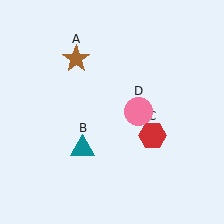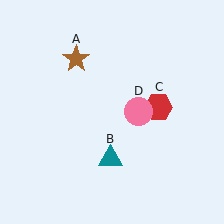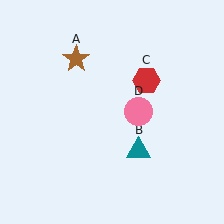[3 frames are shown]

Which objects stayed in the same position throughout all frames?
Brown star (object A) and pink circle (object D) remained stationary.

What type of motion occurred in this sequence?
The teal triangle (object B), red hexagon (object C) rotated counterclockwise around the center of the scene.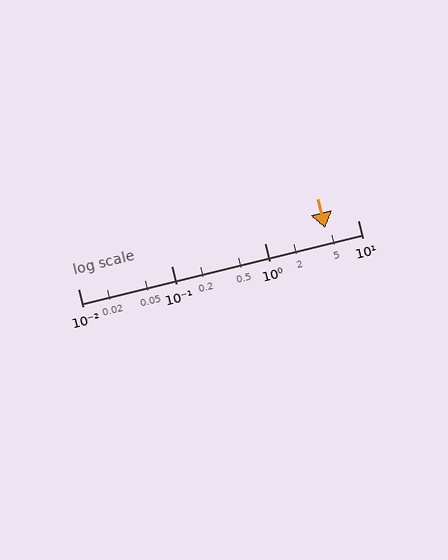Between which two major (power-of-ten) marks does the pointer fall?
The pointer is between 1 and 10.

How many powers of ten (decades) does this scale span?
The scale spans 3 decades, from 0.01 to 10.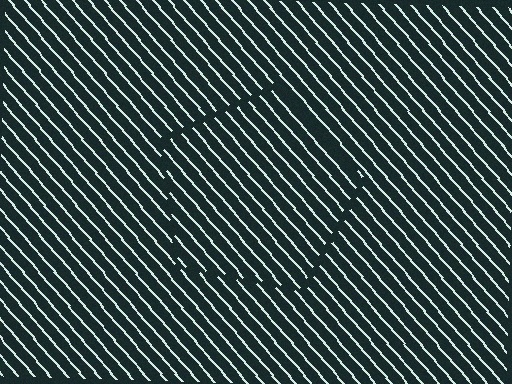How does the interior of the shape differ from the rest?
The interior of the shape contains the same grating, shifted by half a period — the contour is defined by the phase discontinuity where line-ends from the inner and outer gratings abut.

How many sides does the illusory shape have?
5 sides — the line-ends trace a pentagon.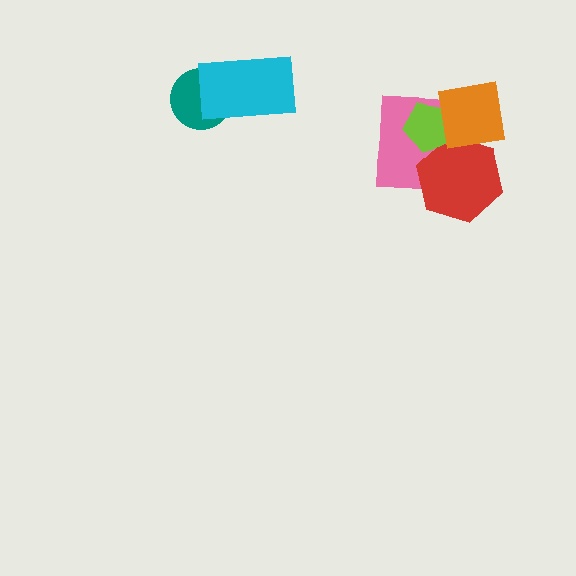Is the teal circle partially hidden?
Yes, it is partially covered by another shape.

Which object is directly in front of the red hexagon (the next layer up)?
The lime pentagon is directly in front of the red hexagon.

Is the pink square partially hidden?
Yes, it is partially covered by another shape.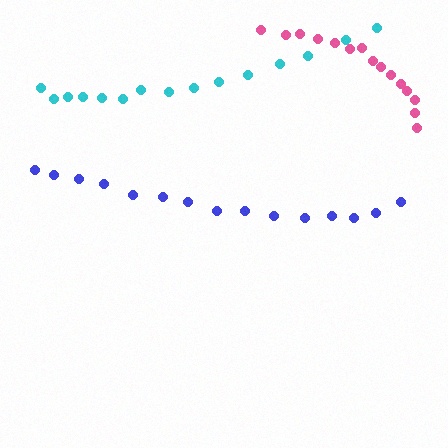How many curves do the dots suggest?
There are 3 distinct paths.